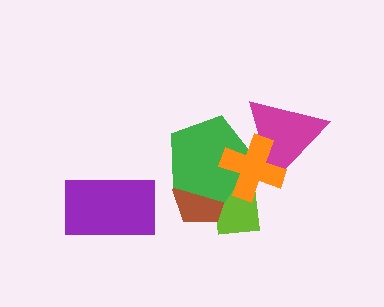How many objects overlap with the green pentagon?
4 objects overlap with the green pentagon.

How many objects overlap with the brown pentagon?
2 objects overlap with the brown pentagon.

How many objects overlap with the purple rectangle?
0 objects overlap with the purple rectangle.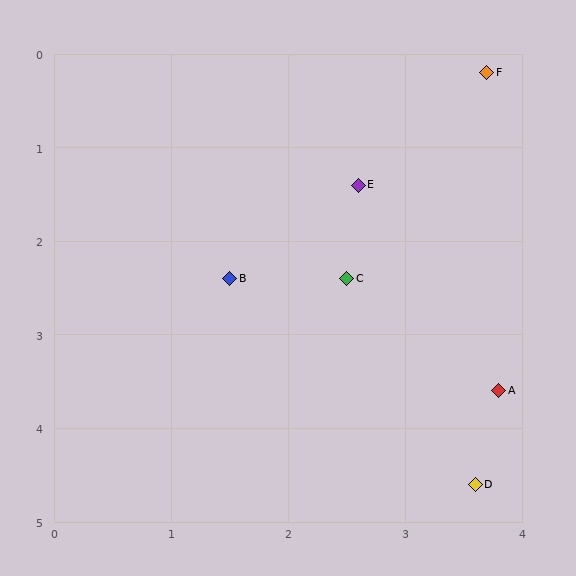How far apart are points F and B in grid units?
Points F and B are about 3.1 grid units apart.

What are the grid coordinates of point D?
Point D is at approximately (3.6, 4.6).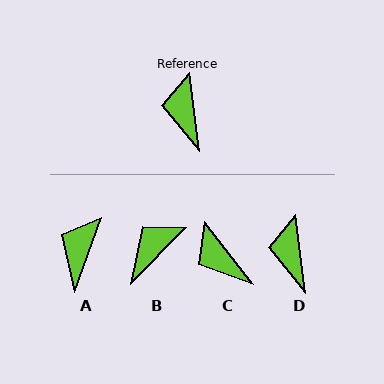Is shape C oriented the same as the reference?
No, it is off by about 31 degrees.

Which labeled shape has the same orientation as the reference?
D.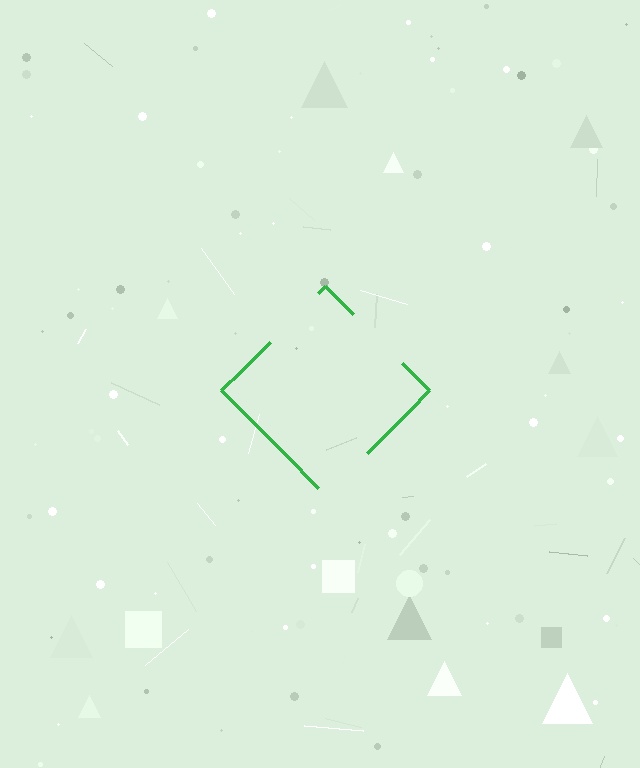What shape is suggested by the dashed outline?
The dashed outline suggests a diamond.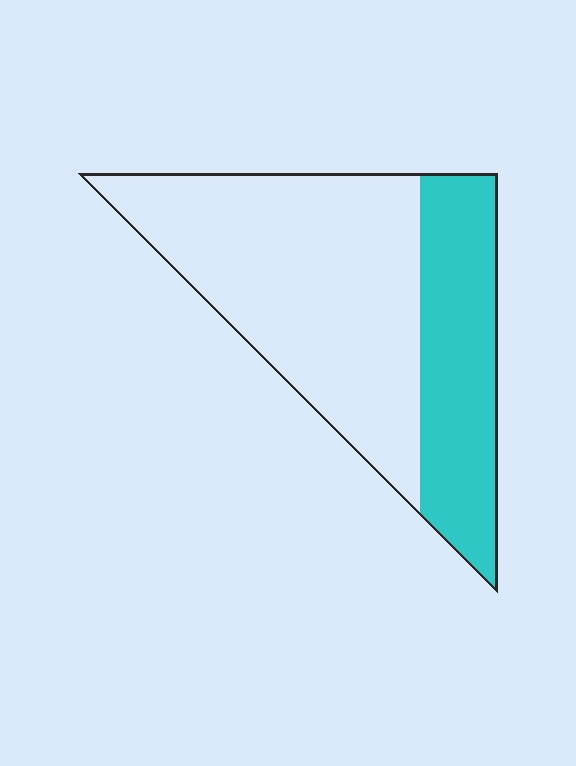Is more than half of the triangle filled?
No.